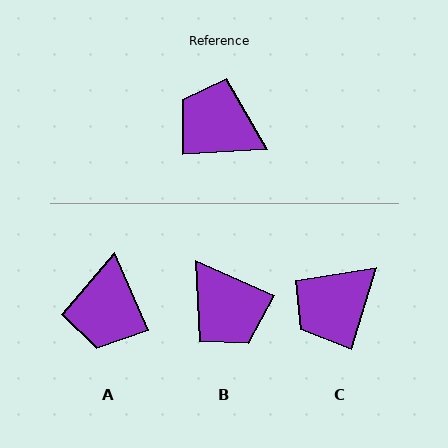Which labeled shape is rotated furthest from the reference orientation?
B, about 153 degrees away.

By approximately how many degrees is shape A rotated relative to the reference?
Approximately 110 degrees counter-clockwise.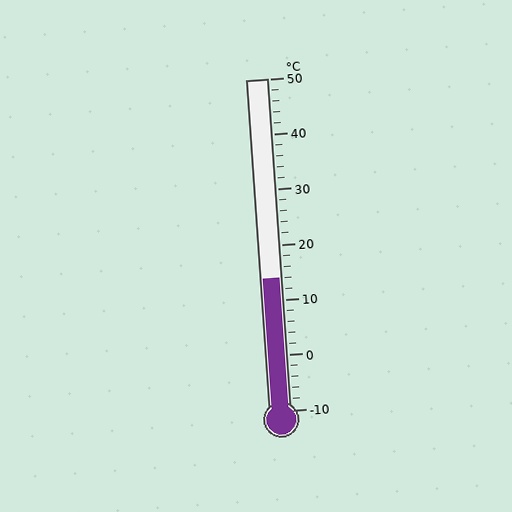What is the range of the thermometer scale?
The thermometer scale ranges from -10°C to 50°C.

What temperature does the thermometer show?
The thermometer shows approximately 14°C.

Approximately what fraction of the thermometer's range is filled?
The thermometer is filled to approximately 40% of its range.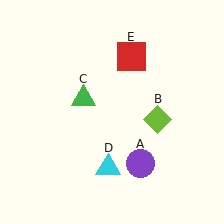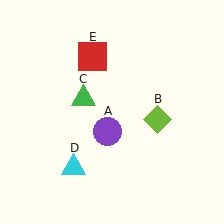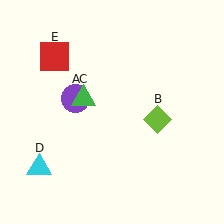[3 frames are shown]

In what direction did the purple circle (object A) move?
The purple circle (object A) moved up and to the left.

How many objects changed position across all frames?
3 objects changed position: purple circle (object A), cyan triangle (object D), red square (object E).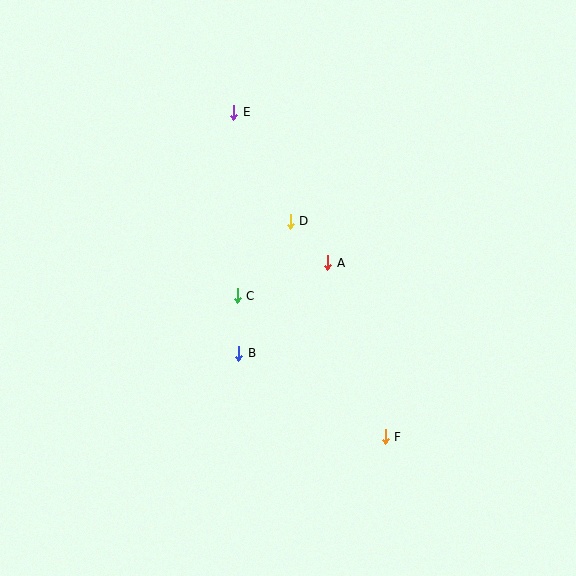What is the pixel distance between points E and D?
The distance between E and D is 123 pixels.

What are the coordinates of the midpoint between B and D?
The midpoint between B and D is at (264, 287).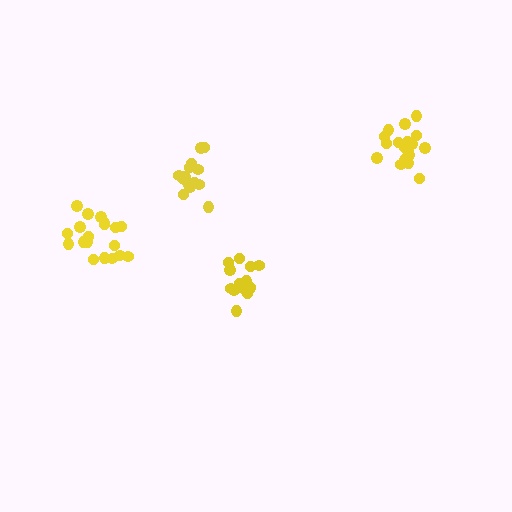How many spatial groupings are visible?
There are 4 spatial groupings.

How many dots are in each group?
Group 1: 15 dots, Group 2: 19 dots, Group 3: 20 dots, Group 4: 14 dots (68 total).